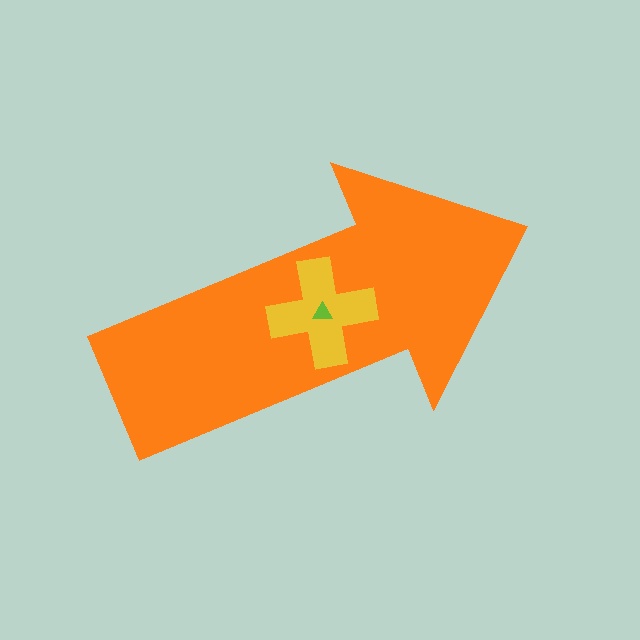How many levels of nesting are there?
3.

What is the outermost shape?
The orange arrow.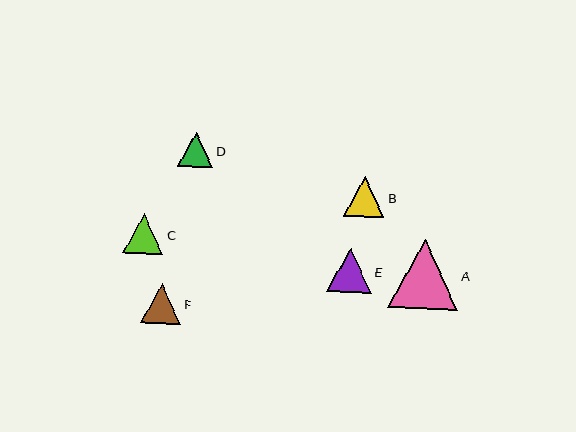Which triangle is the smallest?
Triangle D is the smallest with a size of approximately 35 pixels.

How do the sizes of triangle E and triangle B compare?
Triangle E and triangle B are approximately the same size.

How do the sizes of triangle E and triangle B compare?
Triangle E and triangle B are approximately the same size.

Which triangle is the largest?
Triangle A is the largest with a size of approximately 69 pixels.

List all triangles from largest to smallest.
From largest to smallest: A, E, C, B, F, D.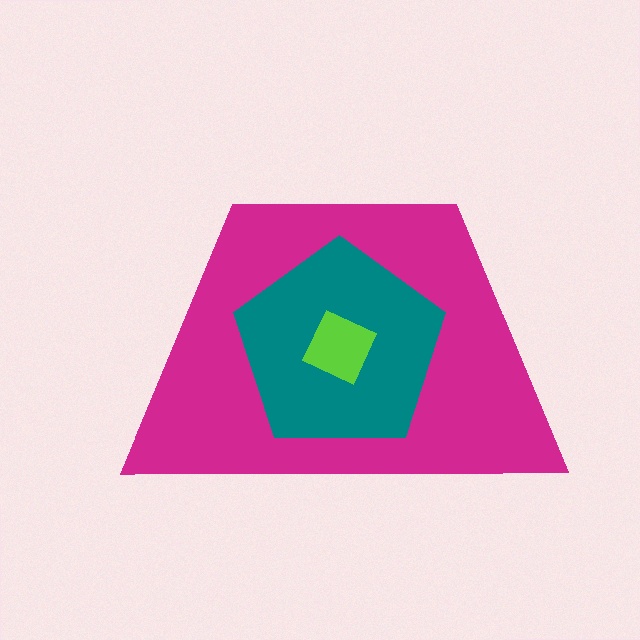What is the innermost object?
The lime square.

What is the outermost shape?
The magenta trapezoid.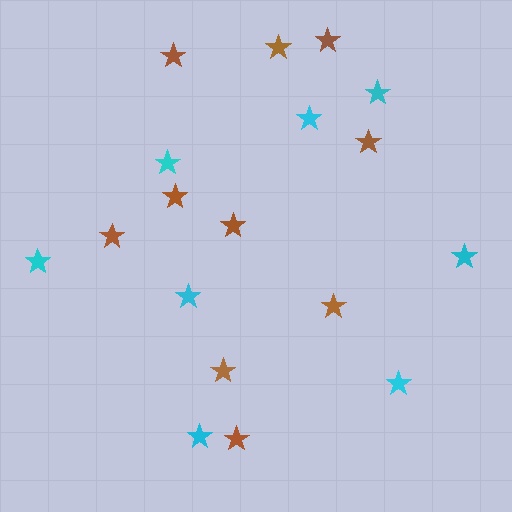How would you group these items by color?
There are 2 groups: one group of brown stars (10) and one group of cyan stars (8).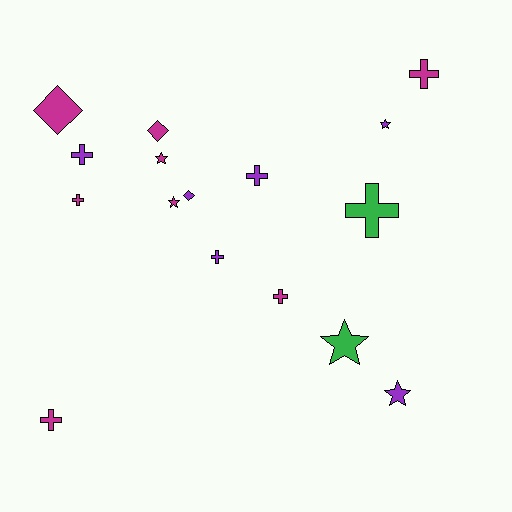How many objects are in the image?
There are 16 objects.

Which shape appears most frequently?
Cross, with 8 objects.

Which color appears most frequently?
Magenta, with 8 objects.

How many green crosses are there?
There is 1 green cross.